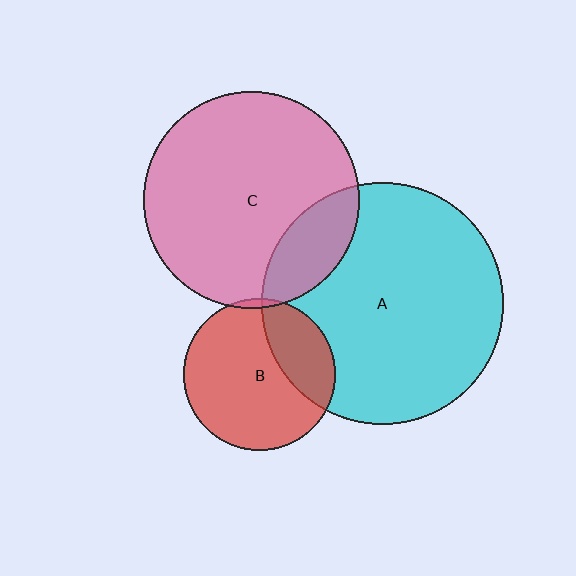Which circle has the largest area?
Circle A (cyan).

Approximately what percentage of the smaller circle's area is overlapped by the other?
Approximately 25%.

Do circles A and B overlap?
Yes.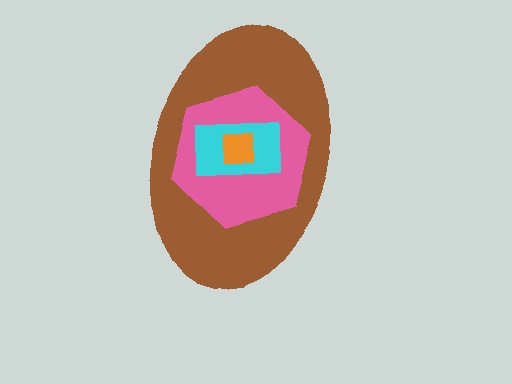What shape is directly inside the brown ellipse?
The pink hexagon.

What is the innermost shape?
The orange square.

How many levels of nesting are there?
4.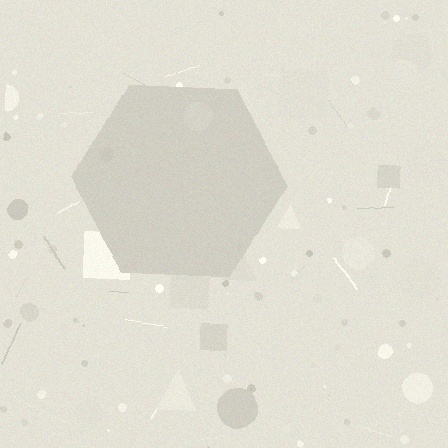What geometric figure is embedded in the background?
A hexagon is embedded in the background.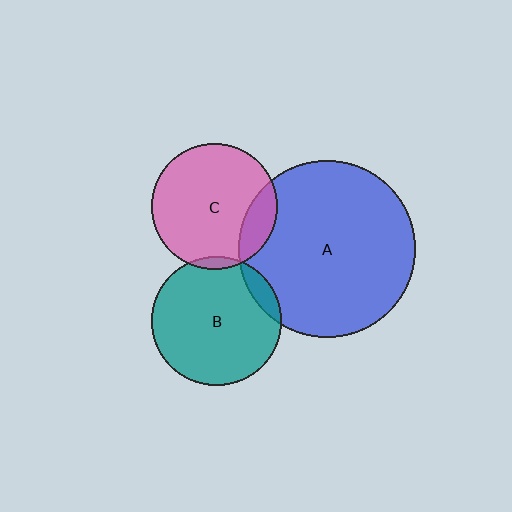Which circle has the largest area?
Circle A (blue).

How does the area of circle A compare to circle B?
Approximately 1.9 times.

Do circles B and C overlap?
Yes.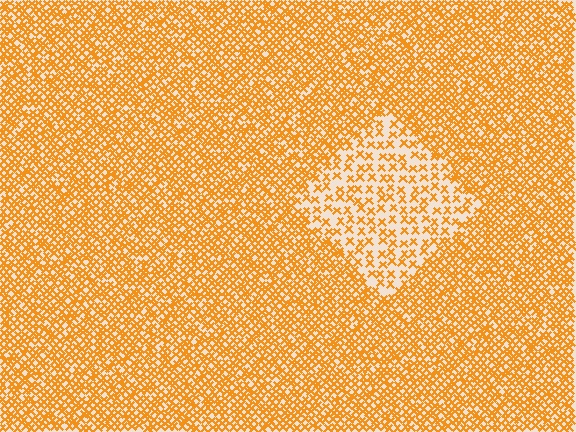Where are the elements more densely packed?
The elements are more densely packed outside the diamond boundary.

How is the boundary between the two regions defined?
The boundary is defined by a change in element density (approximately 2.2x ratio). All elements are the same color, size, and shape.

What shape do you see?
I see a diamond.